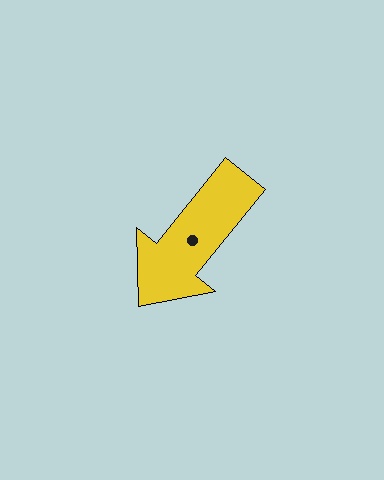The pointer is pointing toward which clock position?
Roughly 7 o'clock.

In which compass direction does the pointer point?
Southwest.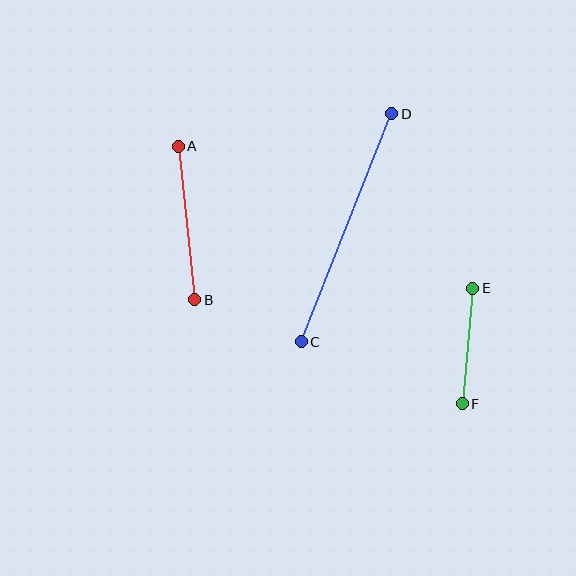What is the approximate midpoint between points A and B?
The midpoint is at approximately (186, 223) pixels.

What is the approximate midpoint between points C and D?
The midpoint is at approximately (346, 228) pixels.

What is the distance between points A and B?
The distance is approximately 154 pixels.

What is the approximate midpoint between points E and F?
The midpoint is at approximately (467, 346) pixels.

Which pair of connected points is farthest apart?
Points C and D are farthest apart.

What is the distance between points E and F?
The distance is approximately 116 pixels.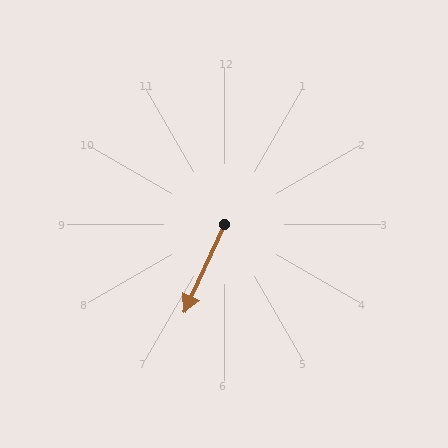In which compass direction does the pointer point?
Southwest.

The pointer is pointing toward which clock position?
Roughly 7 o'clock.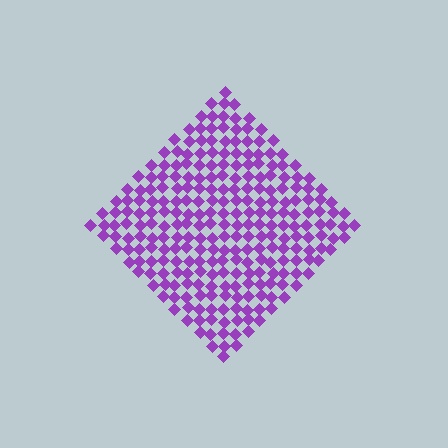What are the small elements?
The small elements are diamonds.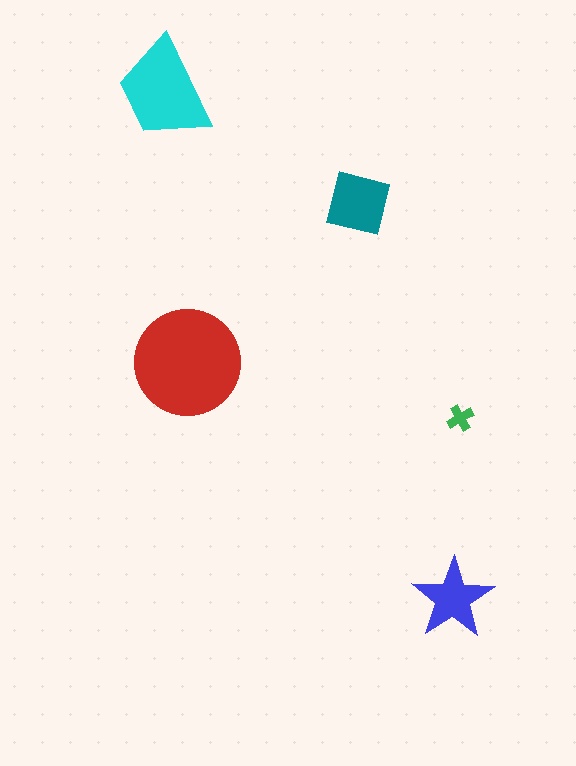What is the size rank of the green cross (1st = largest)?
5th.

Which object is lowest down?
The blue star is bottommost.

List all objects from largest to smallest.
The red circle, the cyan trapezoid, the teal square, the blue star, the green cross.